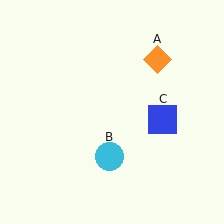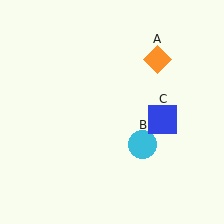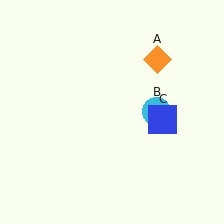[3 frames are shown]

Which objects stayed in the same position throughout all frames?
Orange diamond (object A) and blue square (object C) remained stationary.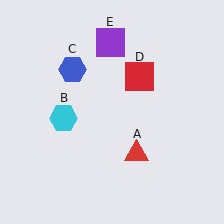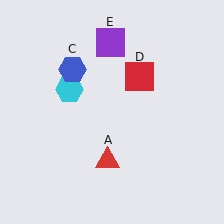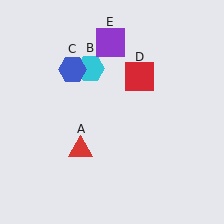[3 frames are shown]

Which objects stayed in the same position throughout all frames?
Blue hexagon (object C) and red square (object D) and purple square (object E) remained stationary.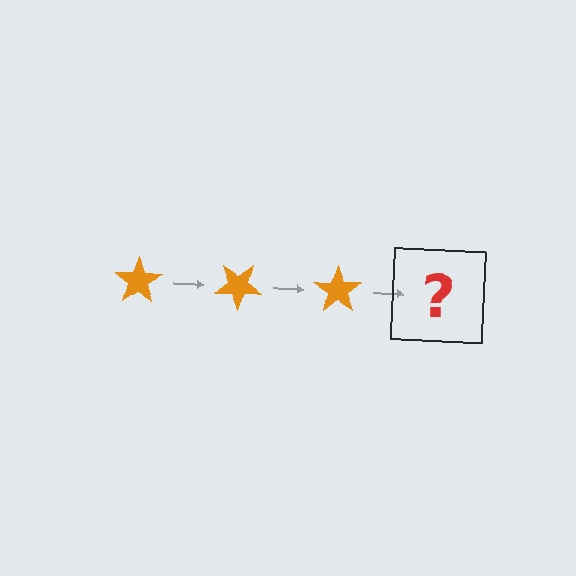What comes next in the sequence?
The next element should be an orange star rotated 105 degrees.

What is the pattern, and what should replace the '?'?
The pattern is that the star rotates 35 degrees each step. The '?' should be an orange star rotated 105 degrees.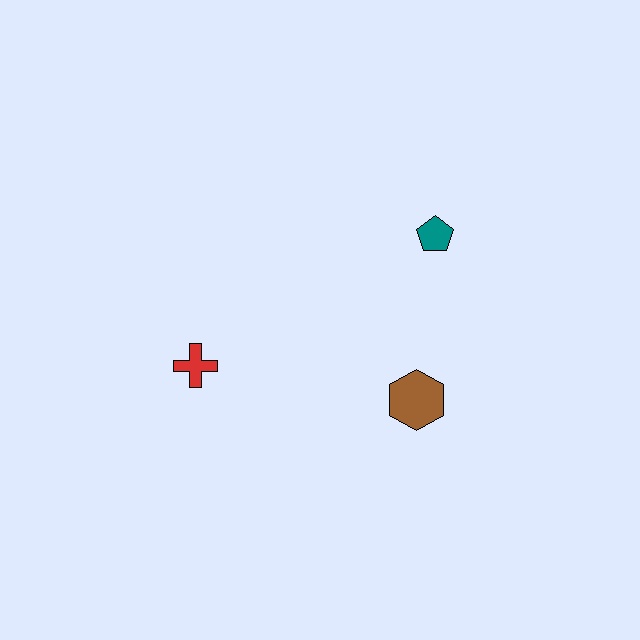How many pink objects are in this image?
There are no pink objects.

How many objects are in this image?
There are 3 objects.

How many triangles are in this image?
There are no triangles.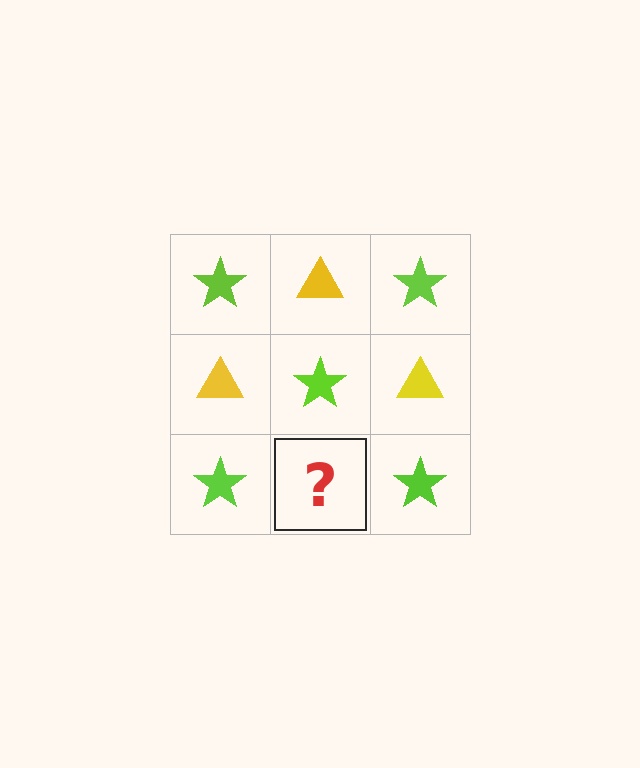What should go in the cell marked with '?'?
The missing cell should contain a yellow triangle.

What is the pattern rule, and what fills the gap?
The rule is that it alternates lime star and yellow triangle in a checkerboard pattern. The gap should be filled with a yellow triangle.